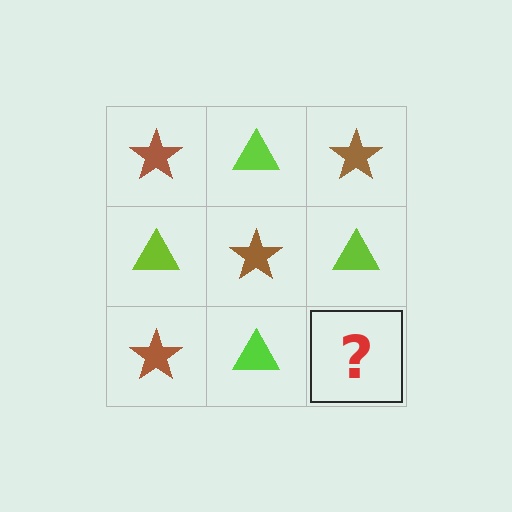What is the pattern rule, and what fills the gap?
The rule is that it alternates brown star and lime triangle in a checkerboard pattern. The gap should be filled with a brown star.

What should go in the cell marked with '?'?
The missing cell should contain a brown star.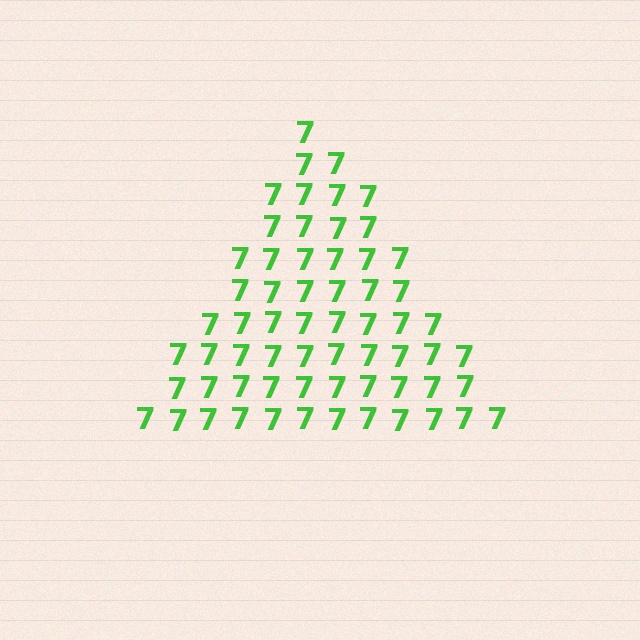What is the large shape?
The large shape is a triangle.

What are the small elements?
The small elements are digit 7's.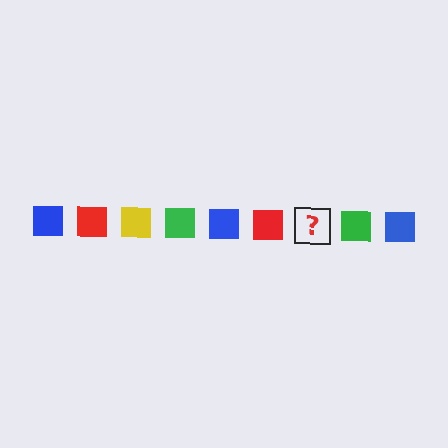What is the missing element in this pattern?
The missing element is a yellow square.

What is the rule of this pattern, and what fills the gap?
The rule is that the pattern cycles through blue, red, yellow, green squares. The gap should be filled with a yellow square.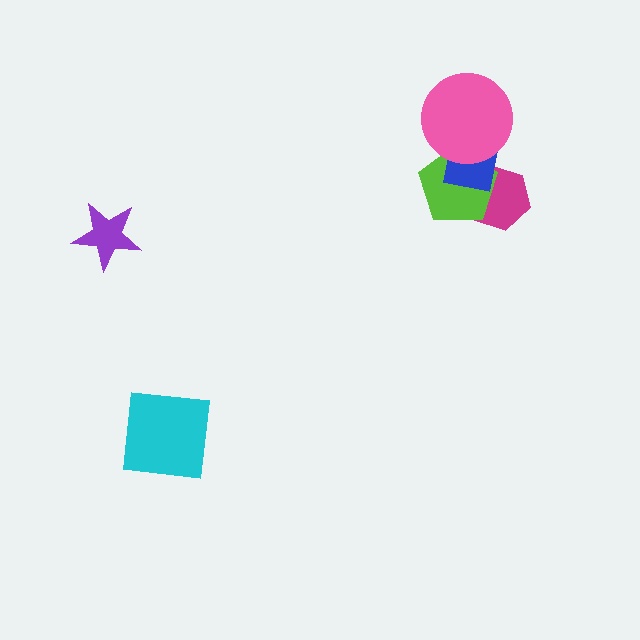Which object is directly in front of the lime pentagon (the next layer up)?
The blue square is directly in front of the lime pentagon.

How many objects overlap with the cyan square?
0 objects overlap with the cyan square.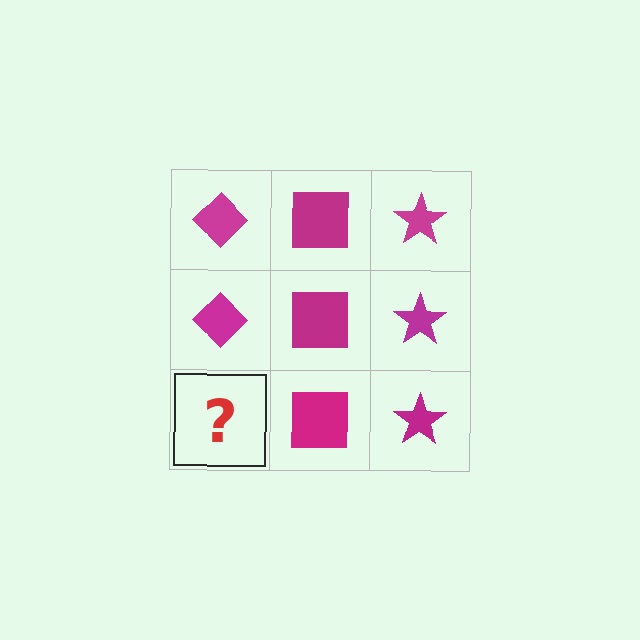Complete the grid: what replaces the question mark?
The question mark should be replaced with a magenta diamond.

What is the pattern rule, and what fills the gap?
The rule is that each column has a consistent shape. The gap should be filled with a magenta diamond.